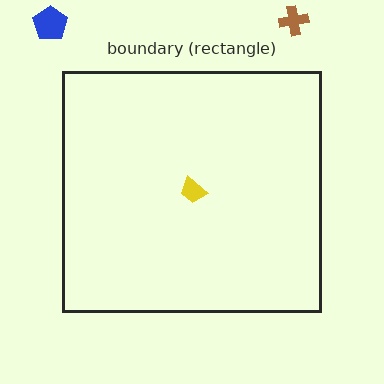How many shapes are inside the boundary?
1 inside, 2 outside.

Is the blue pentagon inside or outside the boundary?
Outside.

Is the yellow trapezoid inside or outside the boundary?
Inside.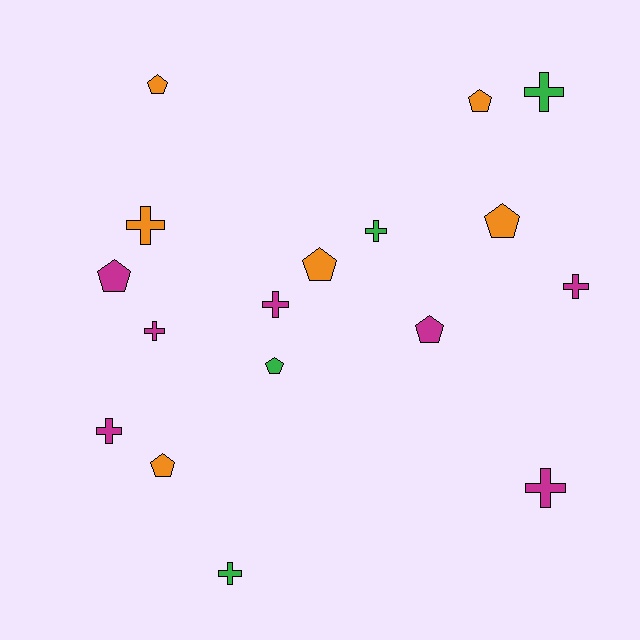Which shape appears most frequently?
Cross, with 9 objects.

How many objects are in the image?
There are 17 objects.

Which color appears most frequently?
Magenta, with 7 objects.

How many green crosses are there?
There are 3 green crosses.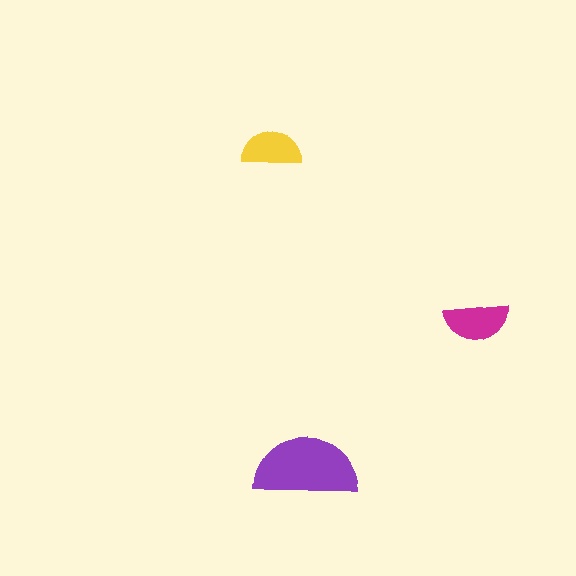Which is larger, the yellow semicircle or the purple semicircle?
The purple one.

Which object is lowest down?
The purple semicircle is bottommost.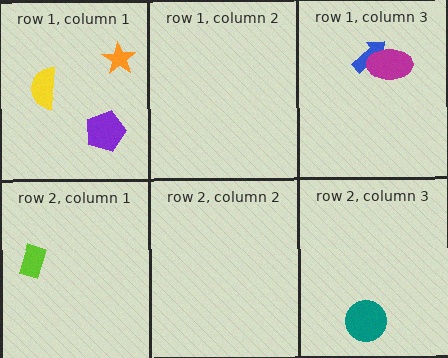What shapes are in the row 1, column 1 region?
The orange star, the yellow semicircle, the purple pentagon.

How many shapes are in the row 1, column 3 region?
2.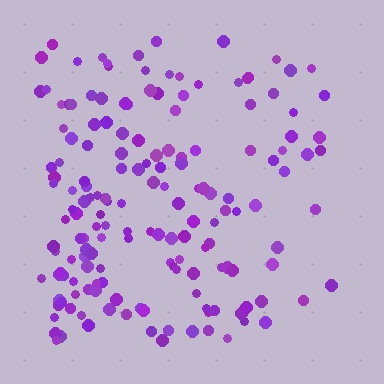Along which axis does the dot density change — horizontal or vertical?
Horizontal.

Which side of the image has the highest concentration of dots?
The left.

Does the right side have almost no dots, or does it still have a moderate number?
Still a moderate number, just noticeably fewer than the left.